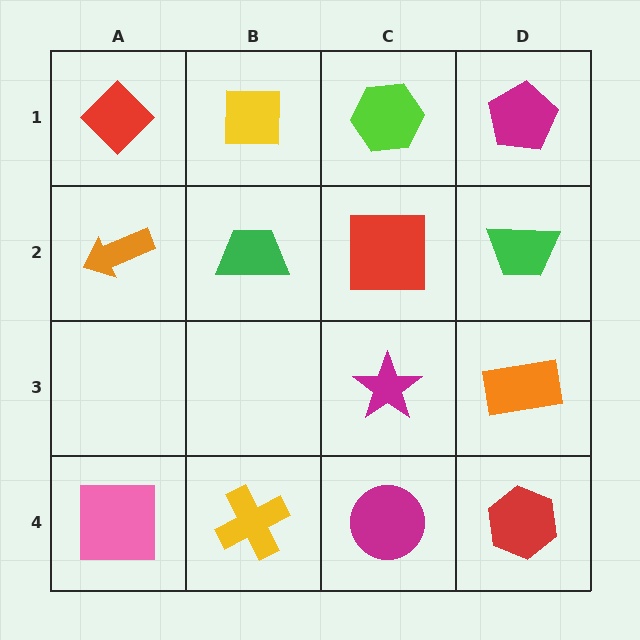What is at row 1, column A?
A red diamond.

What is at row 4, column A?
A pink square.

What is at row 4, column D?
A red hexagon.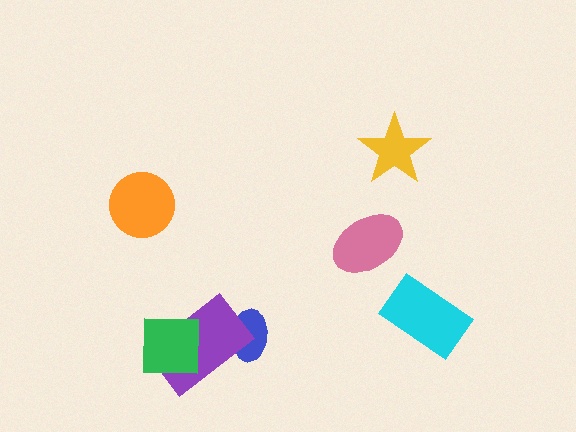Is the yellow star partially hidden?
No, no other shape covers it.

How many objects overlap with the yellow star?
0 objects overlap with the yellow star.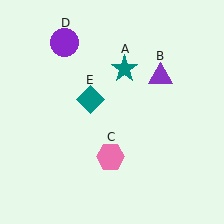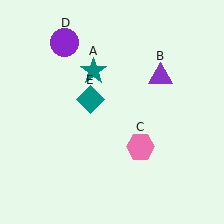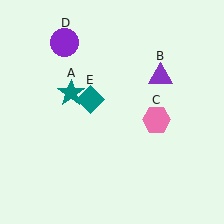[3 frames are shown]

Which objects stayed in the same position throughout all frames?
Purple triangle (object B) and purple circle (object D) and teal diamond (object E) remained stationary.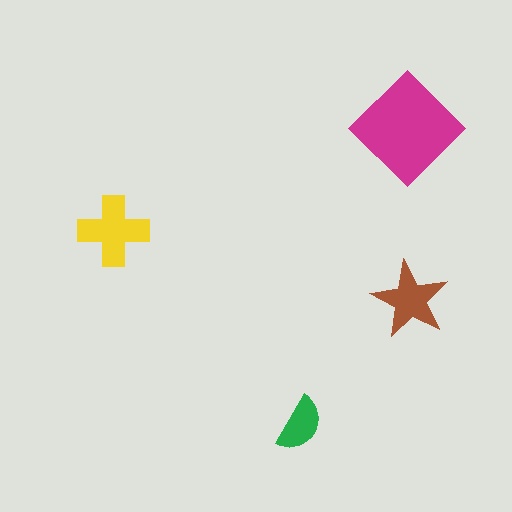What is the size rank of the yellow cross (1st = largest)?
2nd.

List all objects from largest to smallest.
The magenta diamond, the yellow cross, the brown star, the green semicircle.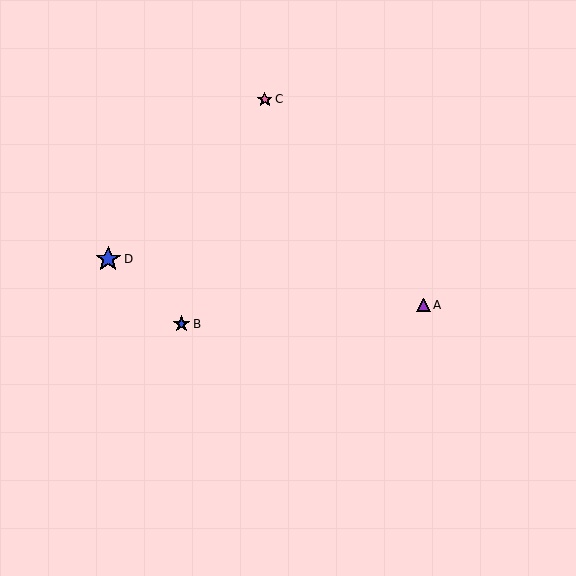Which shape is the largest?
The blue star (labeled D) is the largest.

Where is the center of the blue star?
The center of the blue star is at (108, 259).